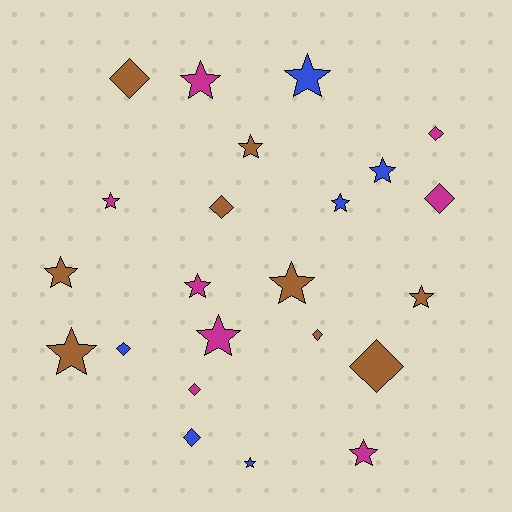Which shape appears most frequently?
Star, with 14 objects.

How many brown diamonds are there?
There are 4 brown diamonds.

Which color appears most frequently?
Brown, with 9 objects.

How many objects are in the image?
There are 23 objects.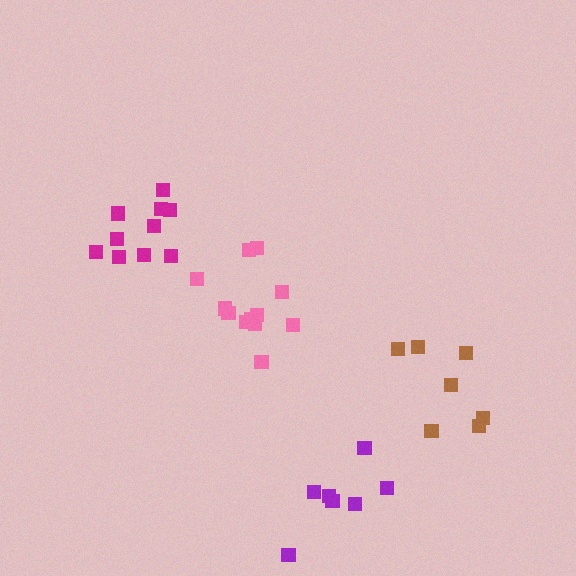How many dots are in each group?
Group 1: 7 dots, Group 2: 10 dots, Group 3: 7 dots, Group 4: 12 dots (36 total).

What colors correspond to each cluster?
The clusters are colored: purple, magenta, brown, pink.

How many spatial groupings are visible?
There are 4 spatial groupings.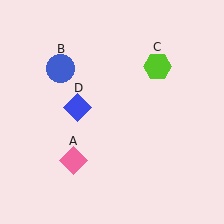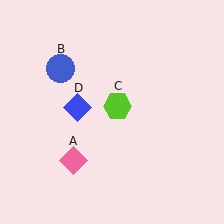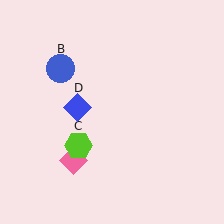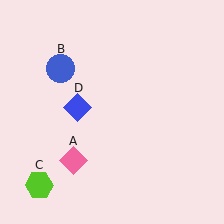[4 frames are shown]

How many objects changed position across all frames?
1 object changed position: lime hexagon (object C).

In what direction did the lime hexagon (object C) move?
The lime hexagon (object C) moved down and to the left.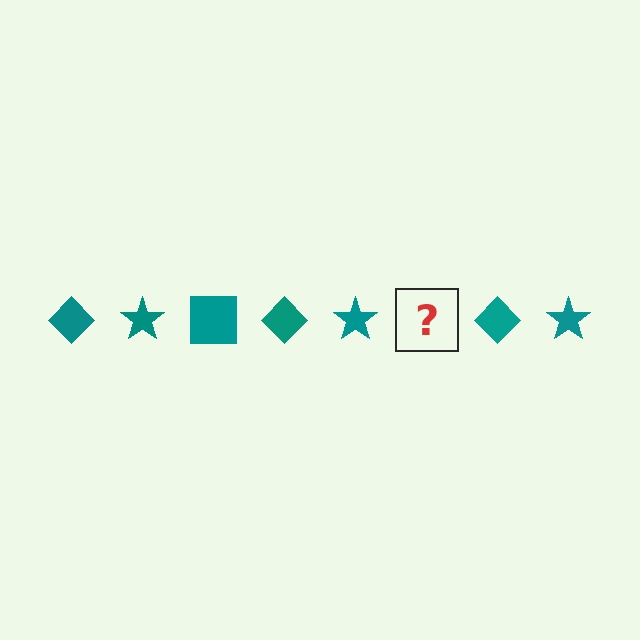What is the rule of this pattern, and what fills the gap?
The rule is that the pattern cycles through diamond, star, square shapes in teal. The gap should be filled with a teal square.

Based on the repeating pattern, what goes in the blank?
The blank should be a teal square.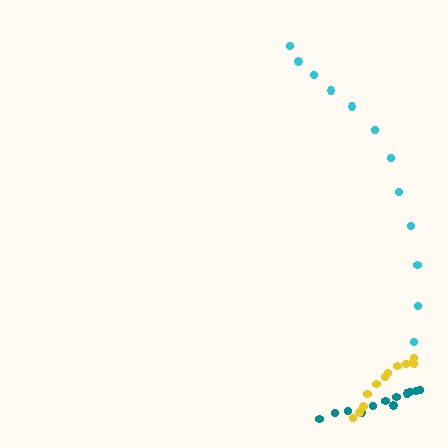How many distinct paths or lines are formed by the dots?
There are 3 distinct paths.